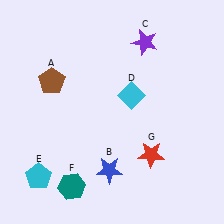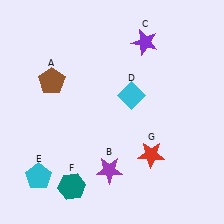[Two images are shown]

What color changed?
The star (B) changed from blue in Image 1 to purple in Image 2.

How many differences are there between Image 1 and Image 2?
There is 1 difference between the two images.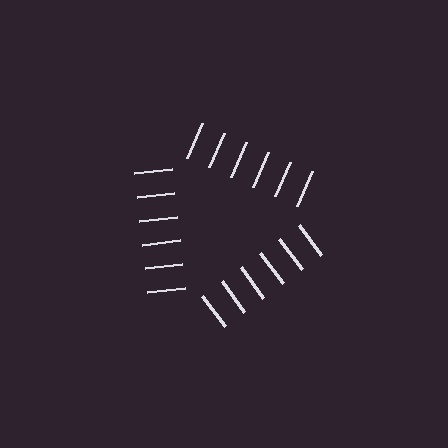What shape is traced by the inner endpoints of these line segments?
An illusory triangle — the line segments terminate on its edges but no continuous stroke is drawn.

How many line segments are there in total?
18 — 6 along each of the 3 edges.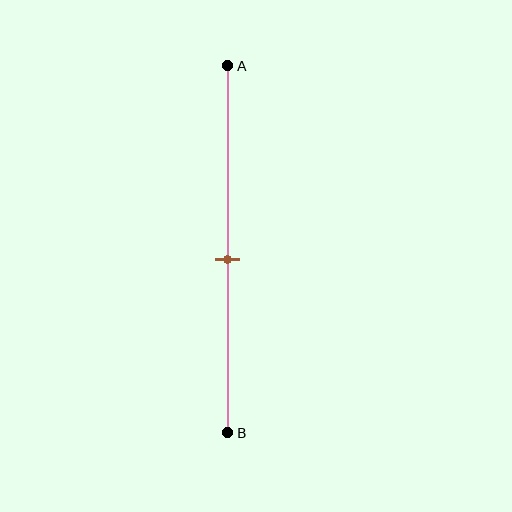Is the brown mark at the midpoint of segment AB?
Yes, the mark is approximately at the midpoint.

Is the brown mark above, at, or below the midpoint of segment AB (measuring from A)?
The brown mark is approximately at the midpoint of segment AB.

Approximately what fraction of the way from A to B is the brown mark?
The brown mark is approximately 55% of the way from A to B.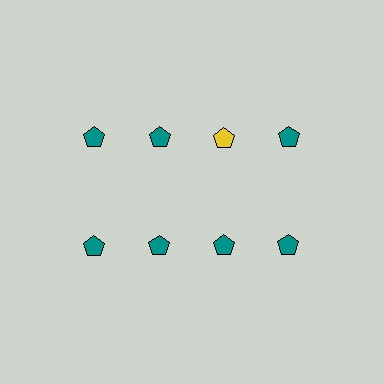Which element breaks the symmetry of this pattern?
The yellow pentagon in the top row, center column breaks the symmetry. All other shapes are teal pentagons.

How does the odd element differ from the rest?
It has a different color: yellow instead of teal.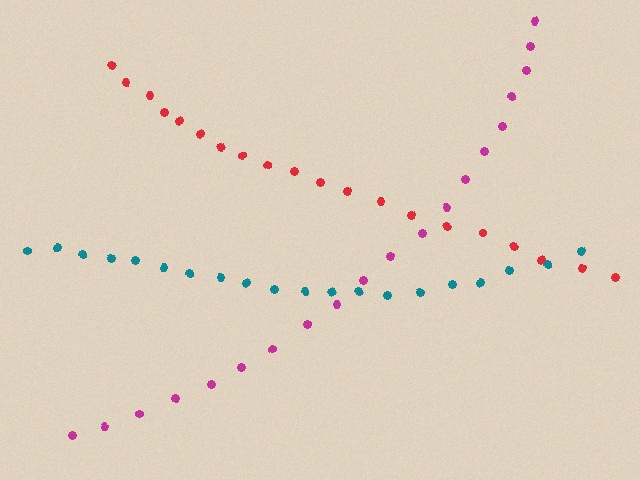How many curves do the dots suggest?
There are 3 distinct paths.